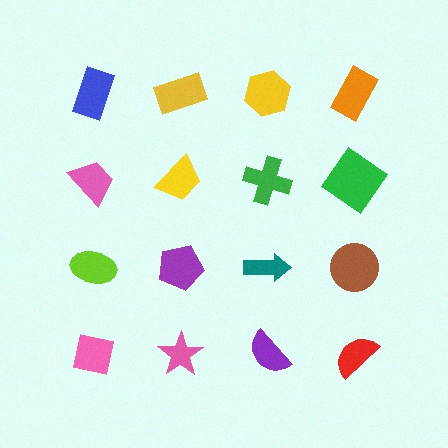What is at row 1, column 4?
An orange rectangle.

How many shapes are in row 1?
4 shapes.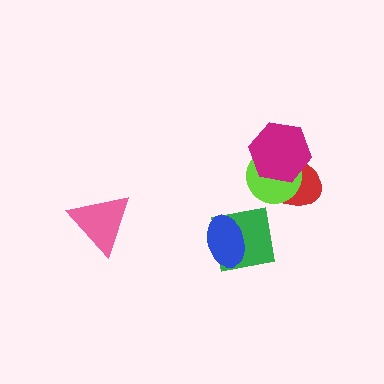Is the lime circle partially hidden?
Yes, it is partially covered by another shape.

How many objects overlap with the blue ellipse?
1 object overlaps with the blue ellipse.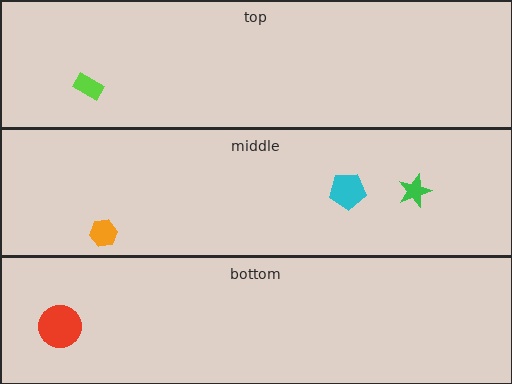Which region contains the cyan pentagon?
The middle region.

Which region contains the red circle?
The bottom region.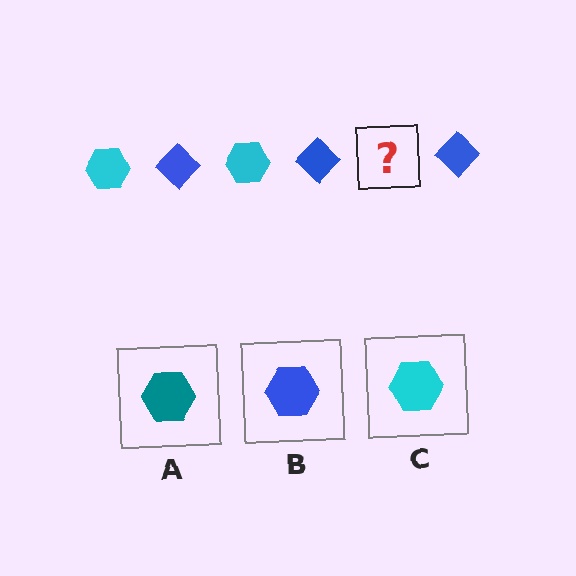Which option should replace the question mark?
Option C.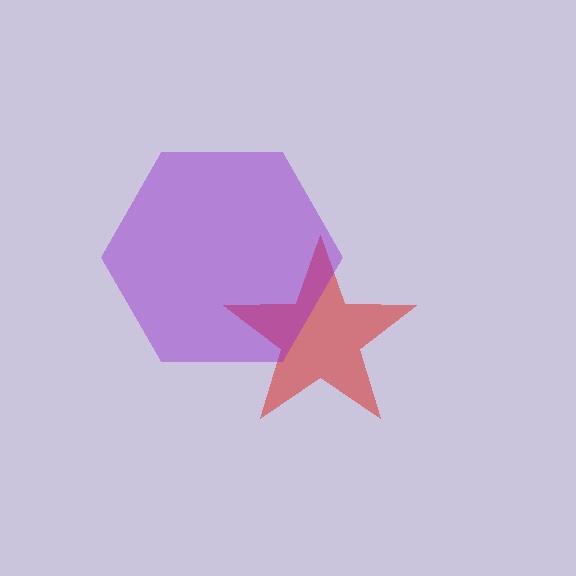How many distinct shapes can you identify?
There are 2 distinct shapes: a red star, a purple hexagon.